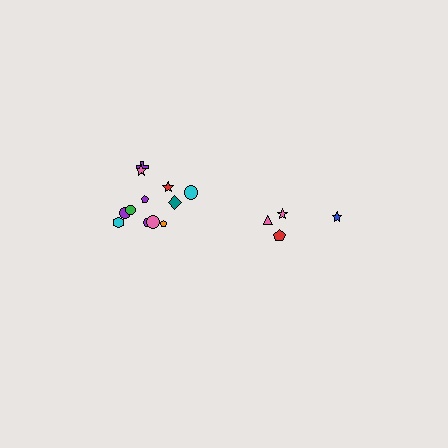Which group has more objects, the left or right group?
The left group.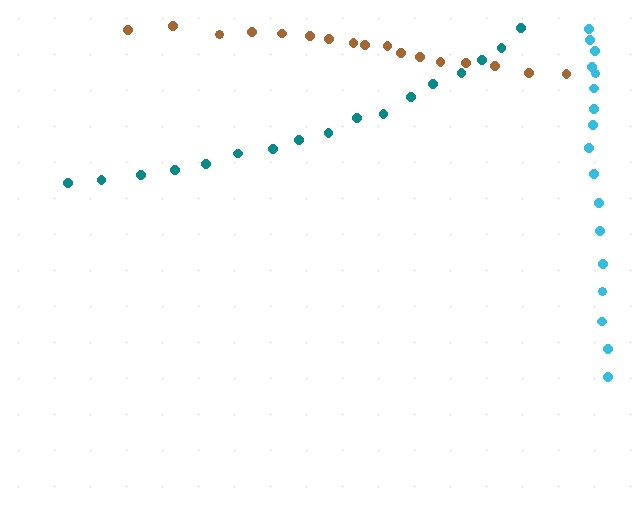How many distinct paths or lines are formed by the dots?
There are 3 distinct paths.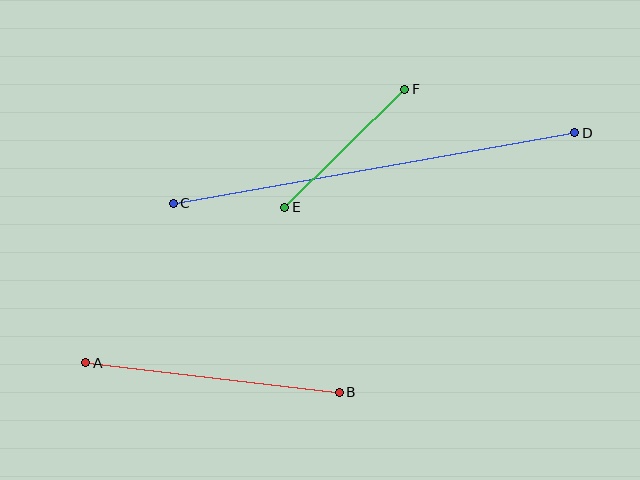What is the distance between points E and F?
The distance is approximately 169 pixels.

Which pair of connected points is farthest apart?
Points C and D are farthest apart.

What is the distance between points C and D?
The distance is approximately 408 pixels.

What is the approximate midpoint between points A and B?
The midpoint is at approximately (213, 378) pixels.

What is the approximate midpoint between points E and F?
The midpoint is at approximately (345, 148) pixels.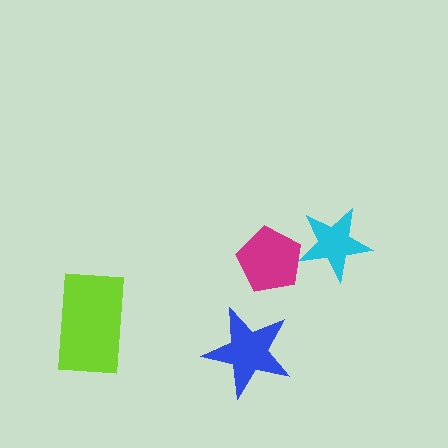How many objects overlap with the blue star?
0 objects overlap with the blue star.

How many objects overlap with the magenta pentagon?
1 object overlaps with the magenta pentagon.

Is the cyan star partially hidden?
Yes, it is partially covered by another shape.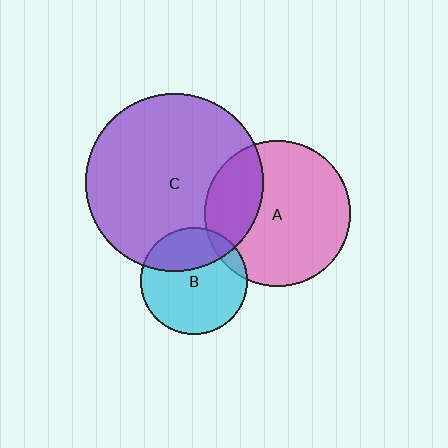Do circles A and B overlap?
Yes.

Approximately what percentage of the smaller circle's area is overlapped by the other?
Approximately 10%.